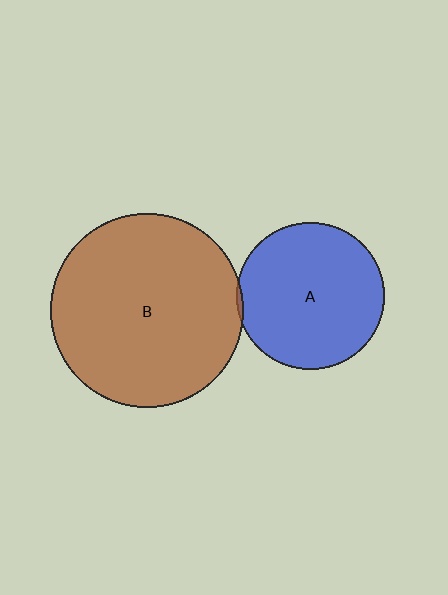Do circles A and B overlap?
Yes.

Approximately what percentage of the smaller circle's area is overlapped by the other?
Approximately 5%.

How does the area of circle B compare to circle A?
Approximately 1.7 times.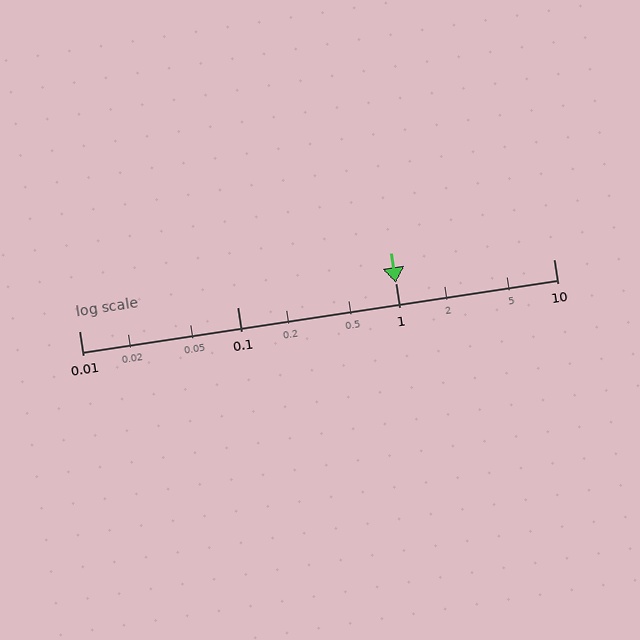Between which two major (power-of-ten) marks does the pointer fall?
The pointer is between 1 and 10.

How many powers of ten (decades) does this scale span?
The scale spans 3 decades, from 0.01 to 10.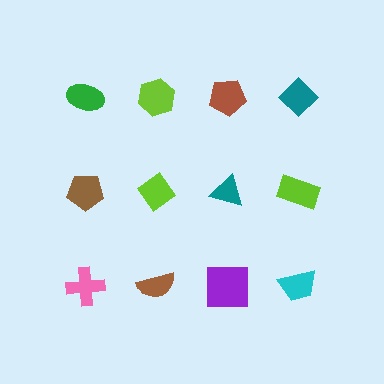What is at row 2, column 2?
A lime diamond.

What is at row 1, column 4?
A teal diamond.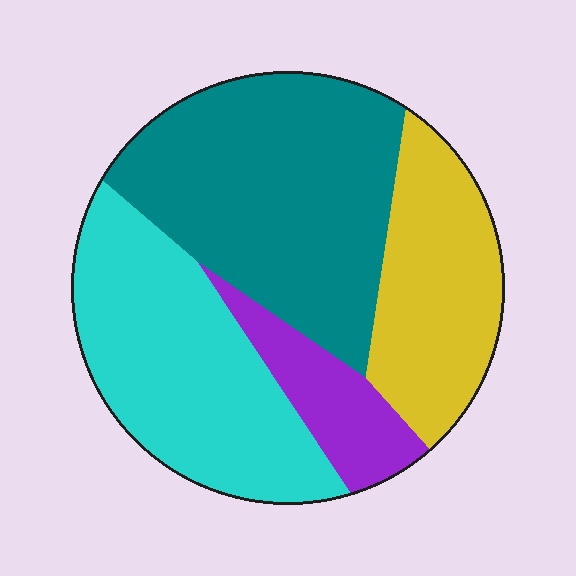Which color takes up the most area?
Teal, at roughly 40%.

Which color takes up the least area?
Purple, at roughly 10%.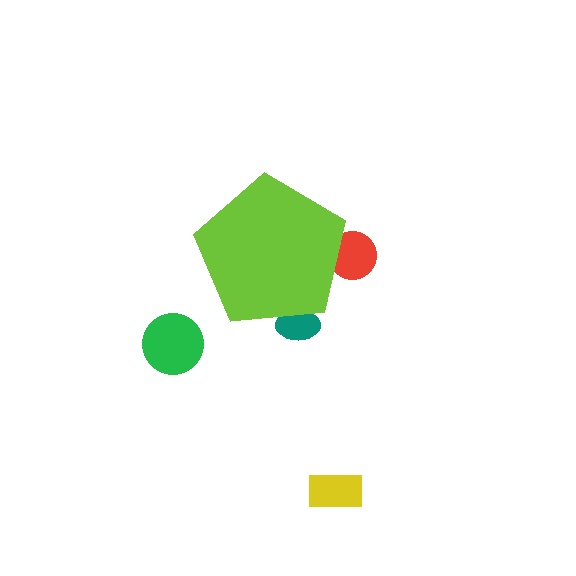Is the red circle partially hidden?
Yes, the red circle is partially hidden behind the lime pentagon.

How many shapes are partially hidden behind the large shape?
3 shapes are partially hidden.